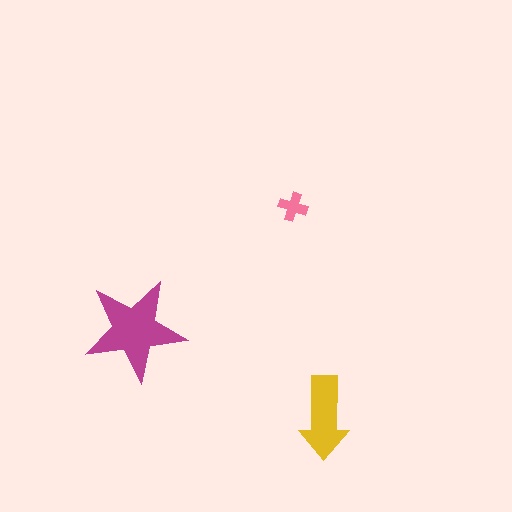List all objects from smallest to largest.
The pink cross, the yellow arrow, the magenta star.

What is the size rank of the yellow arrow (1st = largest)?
2nd.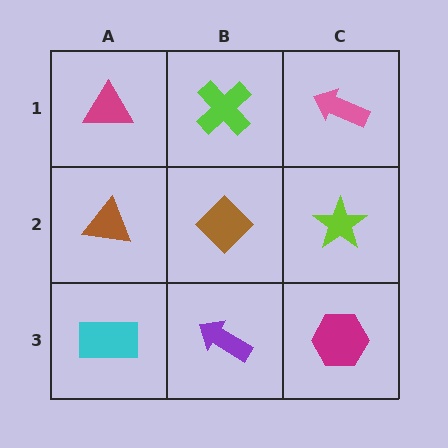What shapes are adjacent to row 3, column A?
A brown triangle (row 2, column A), a purple arrow (row 3, column B).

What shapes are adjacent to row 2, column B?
A lime cross (row 1, column B), a purple arrow (row 3, column B), a brown triangle (row 2, column A), a lime star (row 2, column C).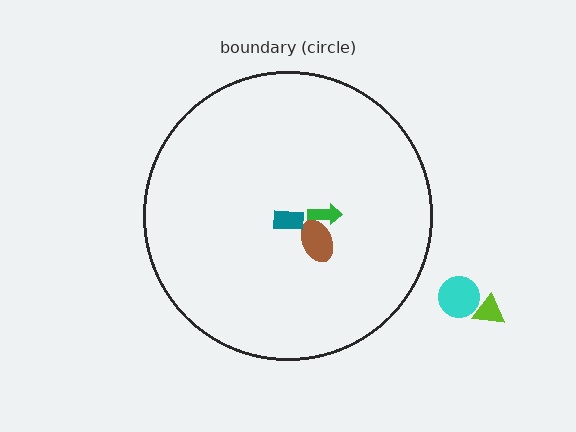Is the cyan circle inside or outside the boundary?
Outside.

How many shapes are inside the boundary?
3 inside, 2 outside.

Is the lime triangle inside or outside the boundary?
Outside.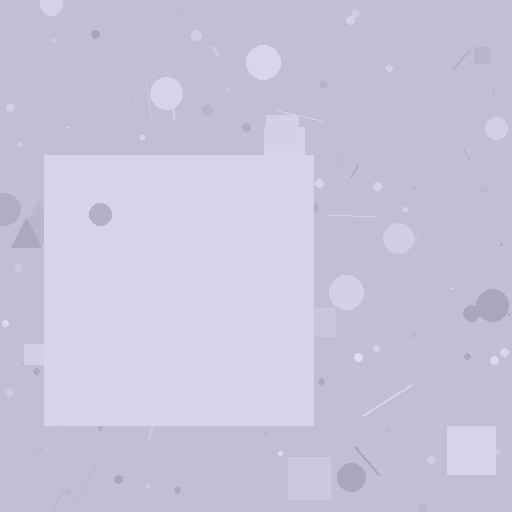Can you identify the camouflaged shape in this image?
The camouflaged shape is a square.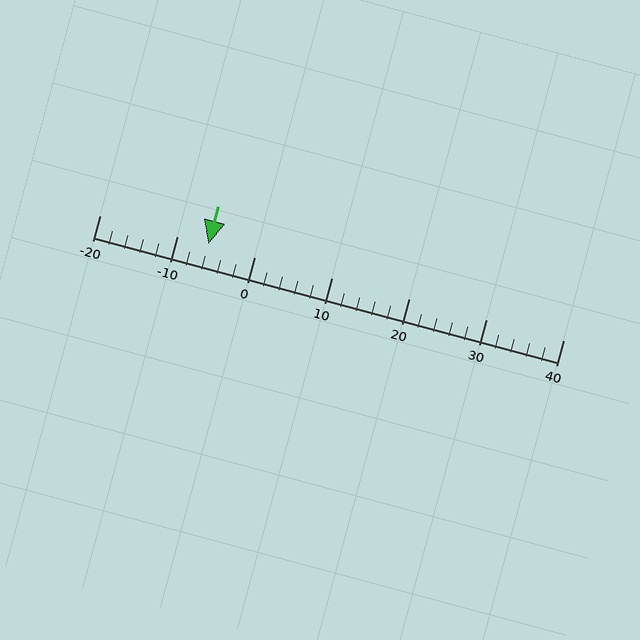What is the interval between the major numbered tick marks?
The major tick marks are spaced 10 units apart.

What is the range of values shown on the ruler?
The ruler shows values from -20 to 40.